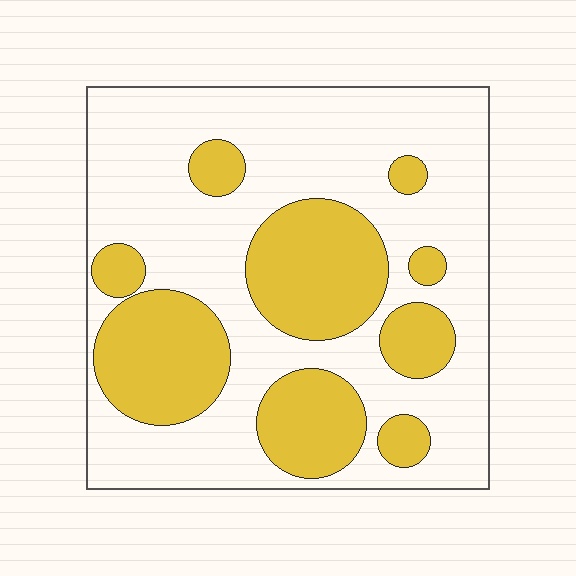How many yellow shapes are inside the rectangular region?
9.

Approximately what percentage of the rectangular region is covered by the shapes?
Approximately 35%.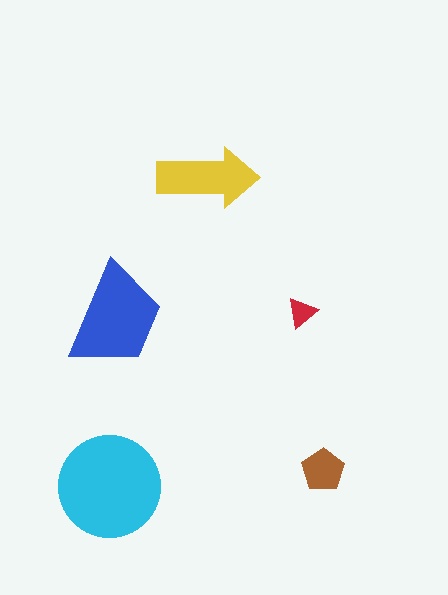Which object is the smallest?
The red triangle.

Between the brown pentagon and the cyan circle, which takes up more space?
The cyan circle.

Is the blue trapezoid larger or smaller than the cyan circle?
Smaller.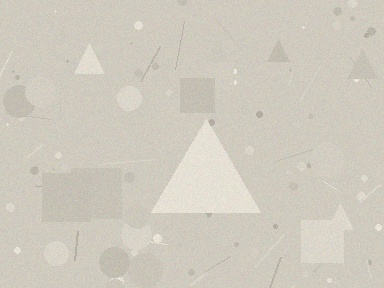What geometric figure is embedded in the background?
A triangle is embedded in the background.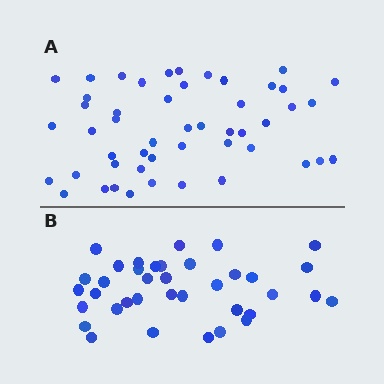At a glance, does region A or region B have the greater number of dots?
Region A (the top region) has more dots.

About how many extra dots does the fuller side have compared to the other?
Region A has roughly 12 or so more dots than region B.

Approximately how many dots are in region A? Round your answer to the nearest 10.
About 50 dots. (The exact count is 49, which rounds to 50.)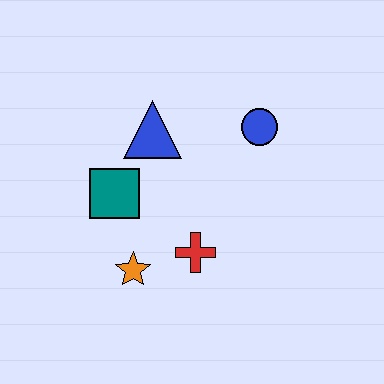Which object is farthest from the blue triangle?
The orange star is farthest from the blue triangle.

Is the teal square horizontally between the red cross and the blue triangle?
No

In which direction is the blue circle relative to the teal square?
The blue circle is to the right of the teal square.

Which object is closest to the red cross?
The orange star is closest to the red cross.